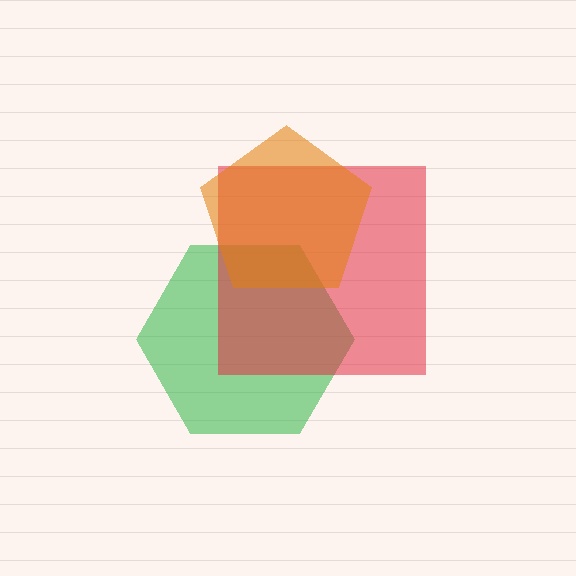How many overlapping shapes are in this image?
There are 3 overlapping shapes in the image.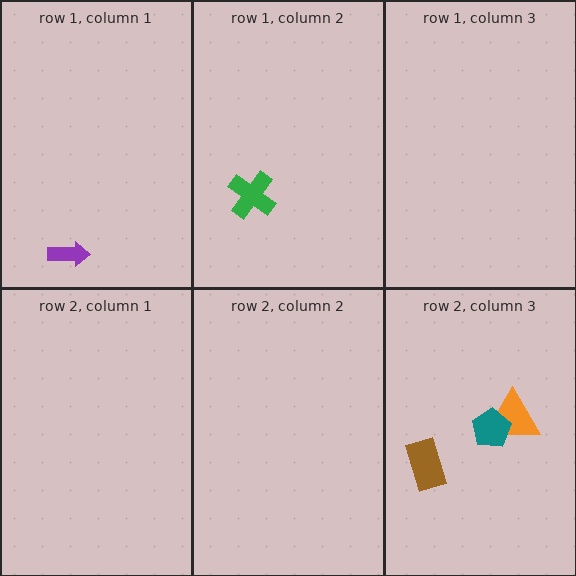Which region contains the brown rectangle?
The row 2, column 3 region.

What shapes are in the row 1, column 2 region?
The green cross.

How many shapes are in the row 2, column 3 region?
3.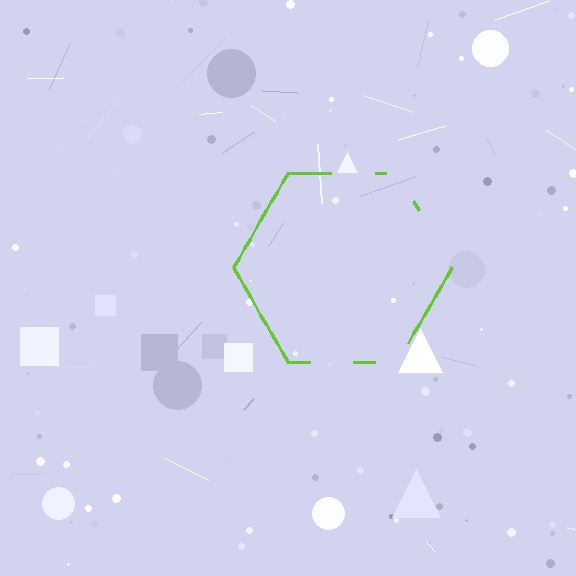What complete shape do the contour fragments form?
The contour fragments form a hexagon.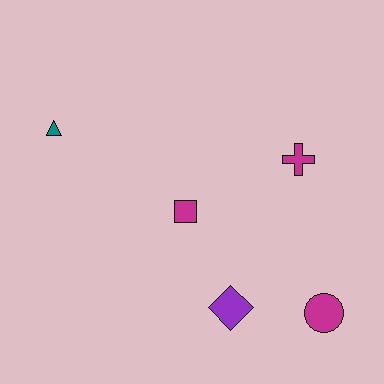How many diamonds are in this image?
There is 1 diamond.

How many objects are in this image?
There are 5 objects.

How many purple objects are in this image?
There is 1 purple object.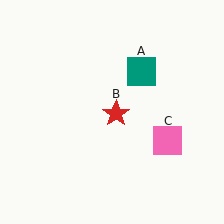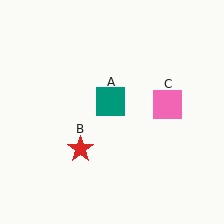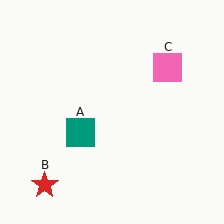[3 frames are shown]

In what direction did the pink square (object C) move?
The pink square (object C) moved up.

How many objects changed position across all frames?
3 objects changed position: teal square (object A), red star (object B), pink square (object C).